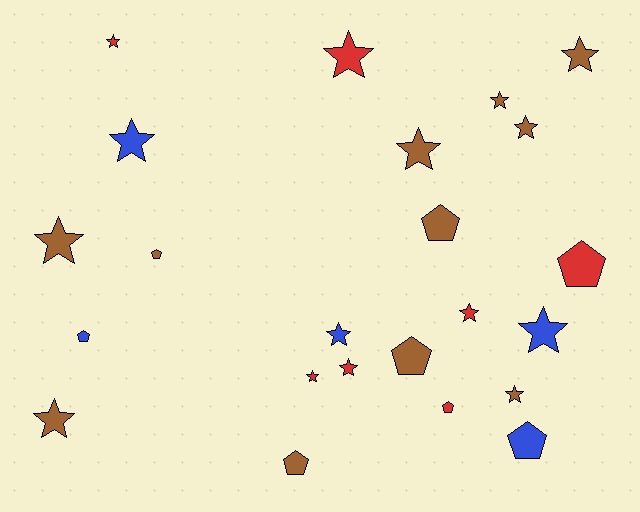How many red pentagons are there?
There are 2 red pentagons.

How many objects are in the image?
There are 23 objects.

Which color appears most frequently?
Brown, with 11 objects.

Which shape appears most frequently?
Star, with 15 objects.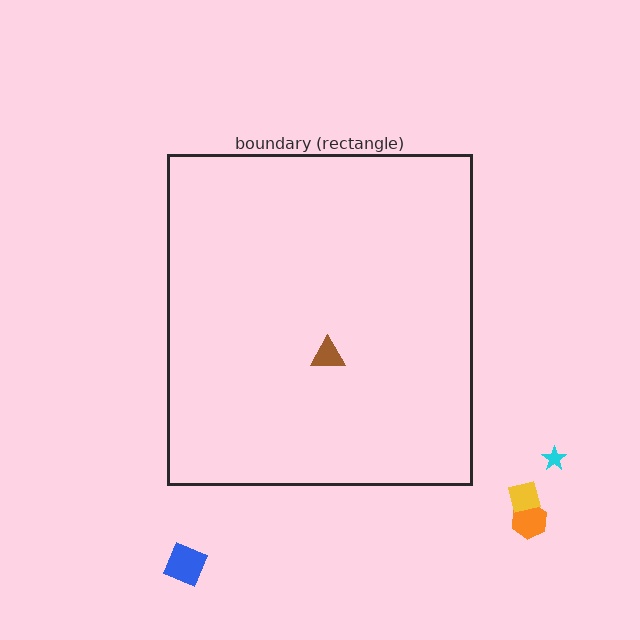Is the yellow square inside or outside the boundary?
Outside.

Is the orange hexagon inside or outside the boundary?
Outside.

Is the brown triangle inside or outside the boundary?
Inside.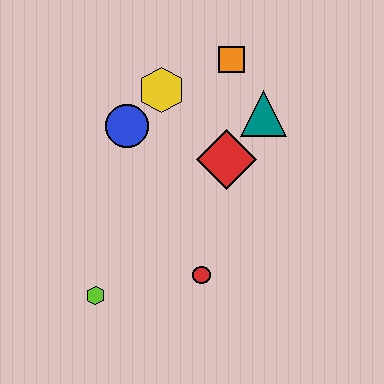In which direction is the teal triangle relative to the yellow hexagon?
The teal triangle is to the right of the yellow hexagon.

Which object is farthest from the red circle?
The orange square is farthest from the red circle.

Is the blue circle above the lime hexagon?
Yes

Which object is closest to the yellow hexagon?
The blue circle is closest to the yellow hexagon.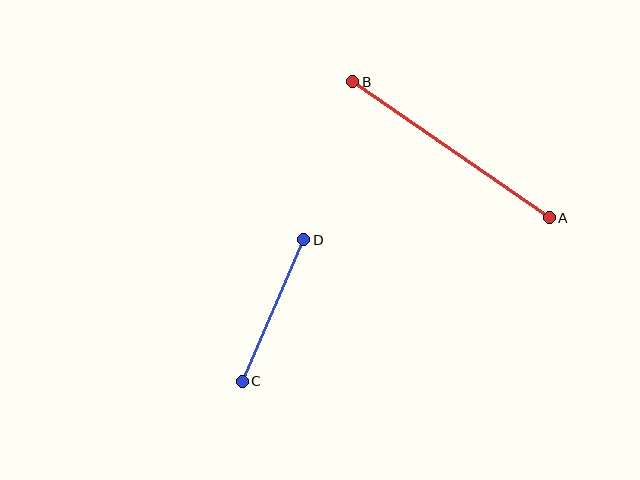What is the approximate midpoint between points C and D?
The midpoint is at approximately (273, 311) pixels.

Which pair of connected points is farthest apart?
Points A and B are farthest apart.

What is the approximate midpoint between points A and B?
The midpoint is at approximately (451, 150) pixels.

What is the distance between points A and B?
The distance is approximately 238 pixels.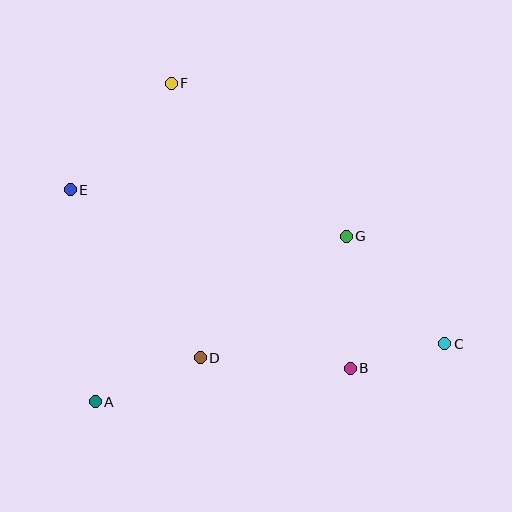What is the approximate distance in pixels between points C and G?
The distance between C and G is approximately 146 pixels.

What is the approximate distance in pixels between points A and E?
The distance between A and E is approximately 214 pixels.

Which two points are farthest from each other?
Points C and E are farthest from each other.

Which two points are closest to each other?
Points B and C are closest to each other.